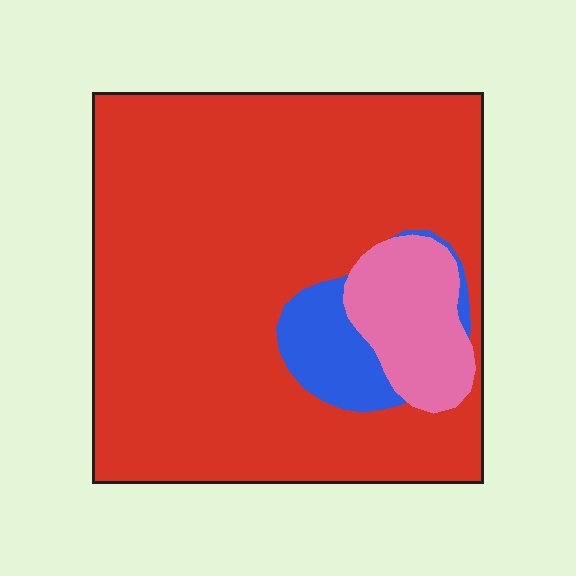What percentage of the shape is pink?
Pink takes up less than a sixth of the shape.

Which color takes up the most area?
Red, at roughly 80%.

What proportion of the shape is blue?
Blue takes up about one tenth (1/10) of the shape.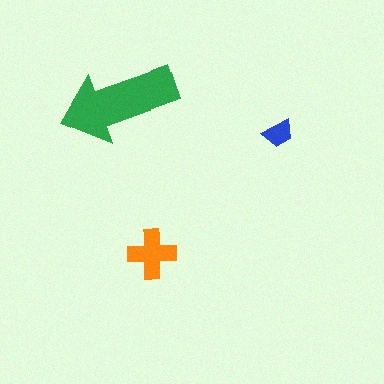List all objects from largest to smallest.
The green arrow, the orange cross, the blue trapezoid.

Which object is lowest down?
The orange cross is bottommost.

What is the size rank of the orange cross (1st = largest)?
2nd.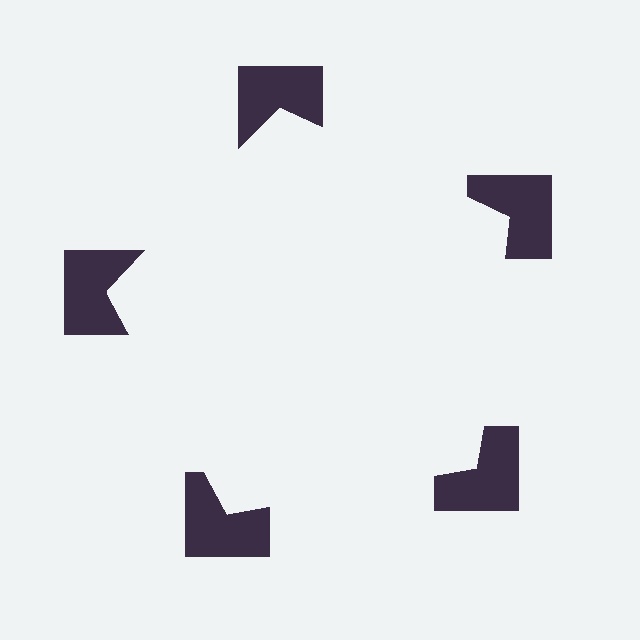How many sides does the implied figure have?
5 sides.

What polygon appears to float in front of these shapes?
An illusory pentagon — its edges are inferred from the aligned wedge cuts in the notched squares, not physically drawn.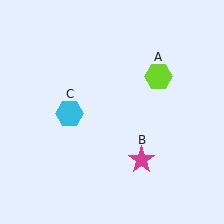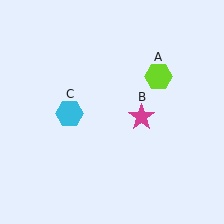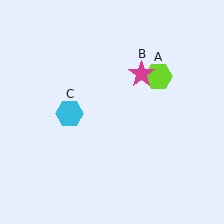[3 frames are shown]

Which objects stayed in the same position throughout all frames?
Lime hexagon (object A) and cyan hexagon (object C) remained stationary.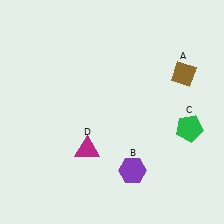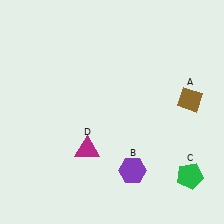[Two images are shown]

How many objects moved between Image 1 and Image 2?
2 objects moved between the two images.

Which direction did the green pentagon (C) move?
The green pentagon (C) moved down.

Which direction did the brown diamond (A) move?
The brown diamond (A) moved down.